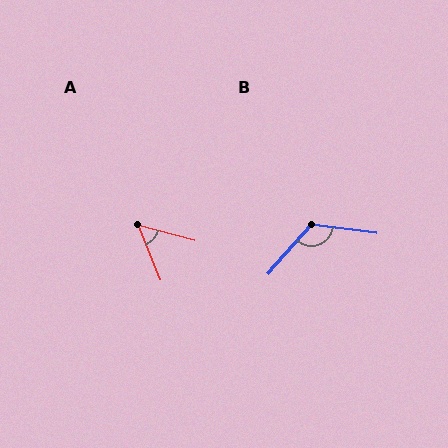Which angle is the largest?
B, at approximately 124 degrees.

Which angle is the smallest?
A, at approximately 53 degrees.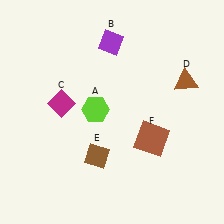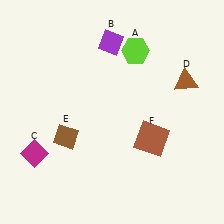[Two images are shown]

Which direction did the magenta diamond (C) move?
The magenta diamond (C) moved down.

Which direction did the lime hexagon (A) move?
The lime hexagon (A) moved up.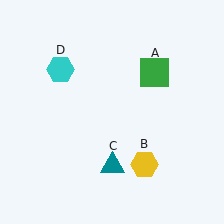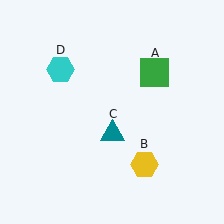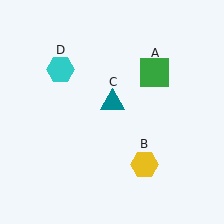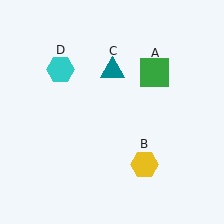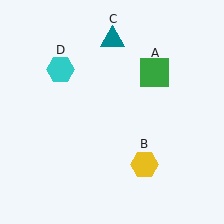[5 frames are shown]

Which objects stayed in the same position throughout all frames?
Green square (object A) and yellow hexagon (object B) and cyan hexagon (object D) remained stationary.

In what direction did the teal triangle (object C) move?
The teal triangle (object C) moved up.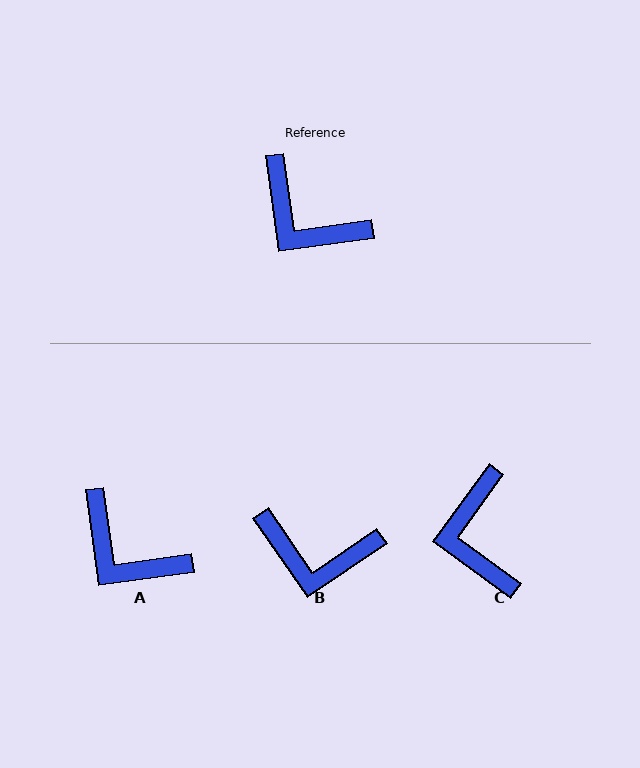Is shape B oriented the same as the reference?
No, it is off by about 26 degrees.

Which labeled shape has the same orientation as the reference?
A.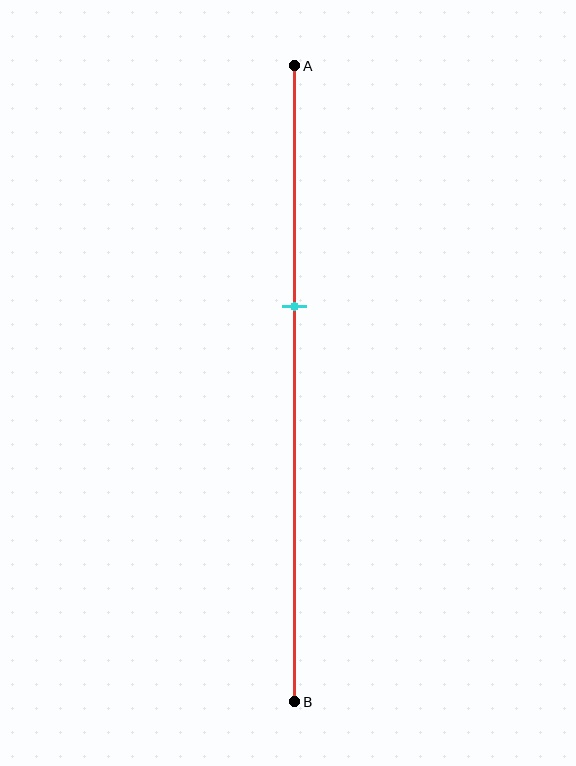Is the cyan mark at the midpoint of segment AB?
No, the mark is at about 40% from A, not at the 50% midpoint.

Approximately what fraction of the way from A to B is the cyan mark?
The cyan mark is approximately 40% of the way from A to B.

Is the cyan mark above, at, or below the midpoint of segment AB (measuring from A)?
The cyan mark is above the midpoint of segment AB.